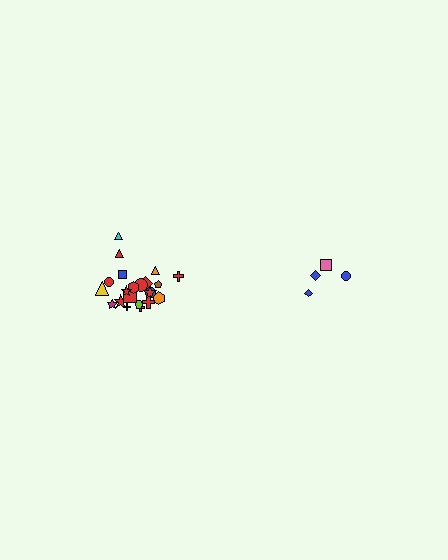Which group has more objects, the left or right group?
The left group.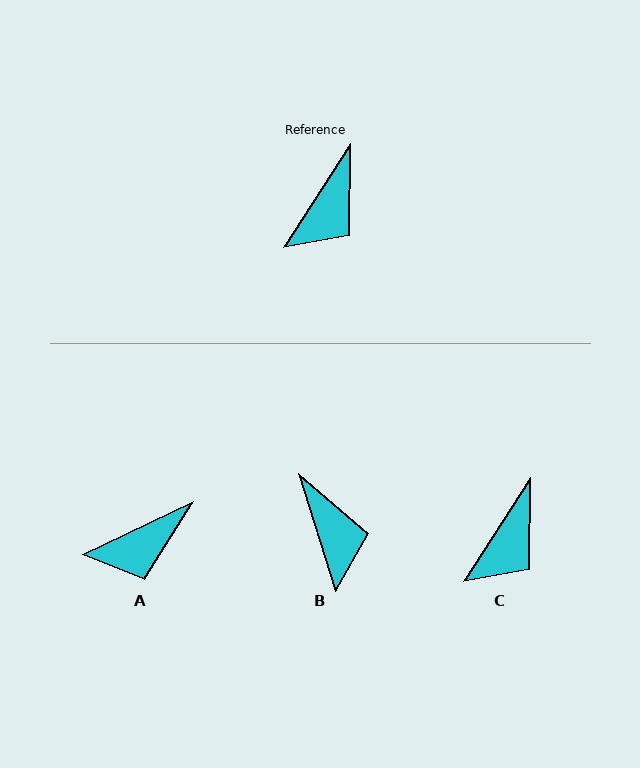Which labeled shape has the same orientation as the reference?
C.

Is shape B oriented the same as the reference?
No, it is off by about 50 degrees.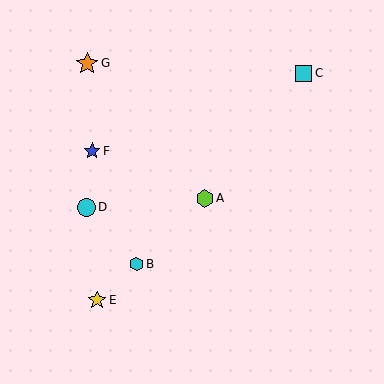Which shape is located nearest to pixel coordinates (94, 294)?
The yellow star (labeled E) at (97, 300) is nearest to that location.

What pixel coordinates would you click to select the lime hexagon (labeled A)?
Click at (205, 198) to select the lime hexagon A.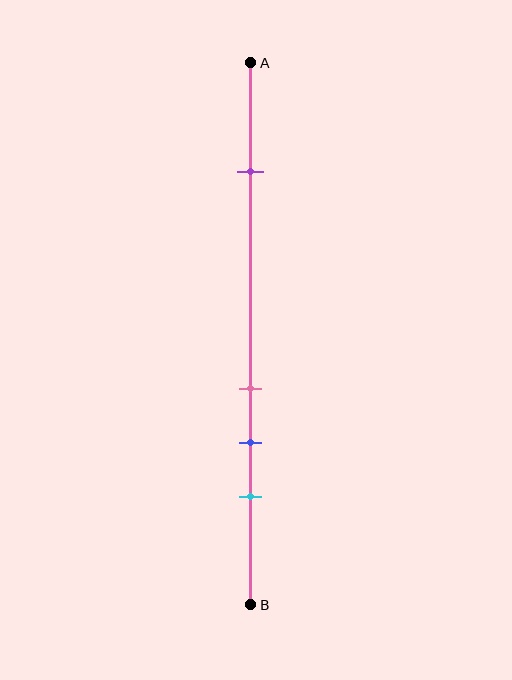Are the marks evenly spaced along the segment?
No, the marks are not evenly spaced.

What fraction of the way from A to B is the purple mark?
The purple mark is approximately 20% (0.2) of the way from A to B.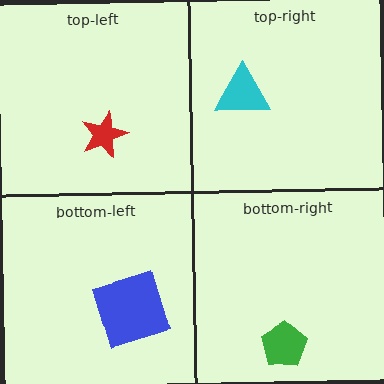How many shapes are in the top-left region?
1.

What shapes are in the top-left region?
The red star.